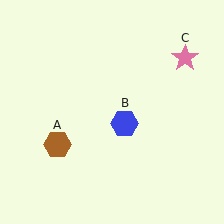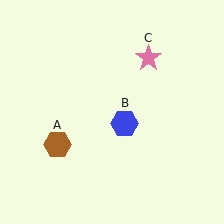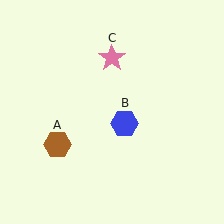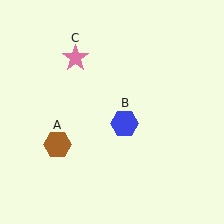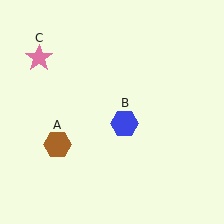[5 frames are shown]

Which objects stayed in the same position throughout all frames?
Brown hexagon (object A) and blue hexagon (object B) remained stationary.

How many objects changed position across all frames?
1 object changed position: pink star (object C).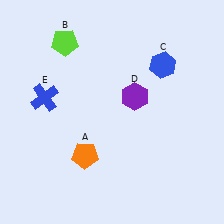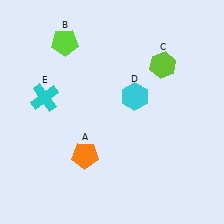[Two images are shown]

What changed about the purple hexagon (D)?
In Image 1, D is purple. In Image 2, it changed to cyan.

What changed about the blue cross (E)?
In Image 1, E is blue. In Image 2, it changed to cyan.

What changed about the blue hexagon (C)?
In Image 1, C is blue. In Image 2, it changed to lime.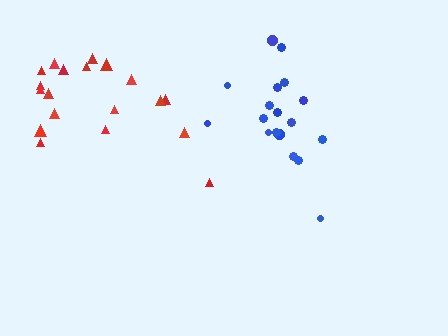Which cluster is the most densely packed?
Blue.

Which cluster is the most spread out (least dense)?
Red.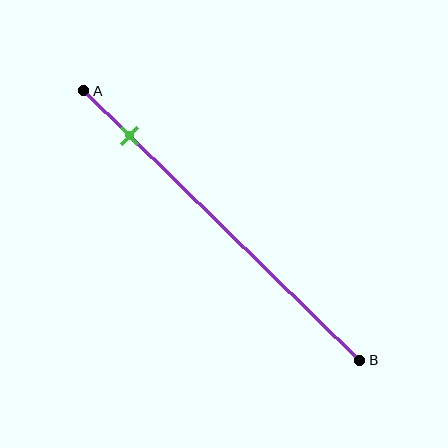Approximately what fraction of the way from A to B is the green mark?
The green mark is approximately 15% of the way from A to B.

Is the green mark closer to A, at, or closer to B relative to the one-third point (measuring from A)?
The green mark is closer to point A than the one-third point of segment AB.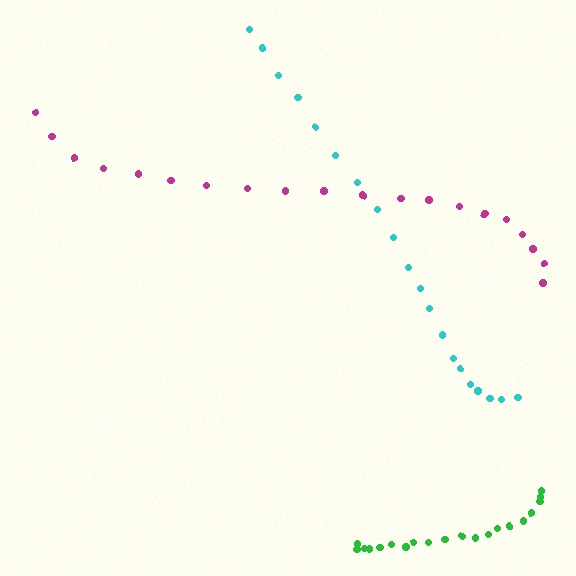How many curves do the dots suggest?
There are 3 distinct paths.